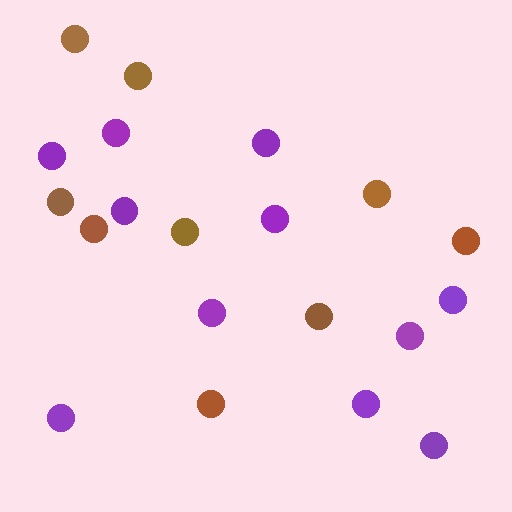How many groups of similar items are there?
There are 2 groups: one group of brown circles (9) and one group of purple circles (11).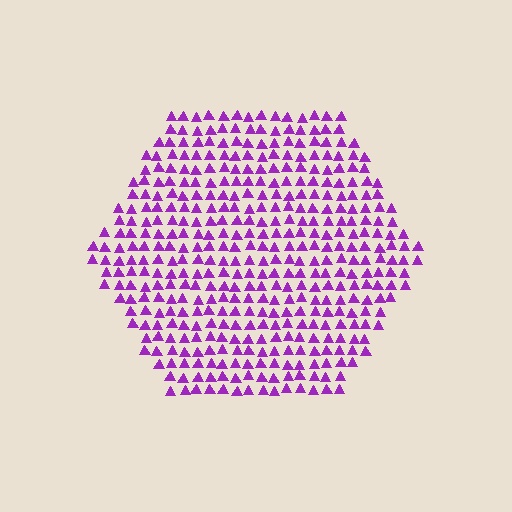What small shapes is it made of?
It is made of small triangles.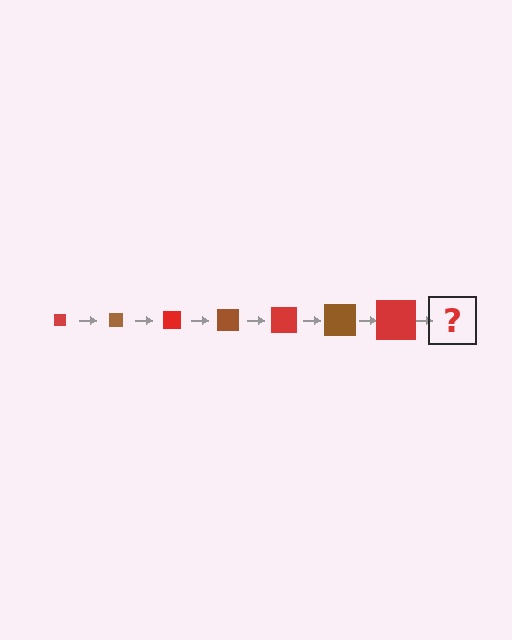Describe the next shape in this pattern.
It should be a brown square, larger than the previous one.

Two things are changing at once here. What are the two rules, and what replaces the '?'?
The two rules are that the square grows larger each step and the color cycles through red and brown. The '?' should be a brown square, larger than the previous one.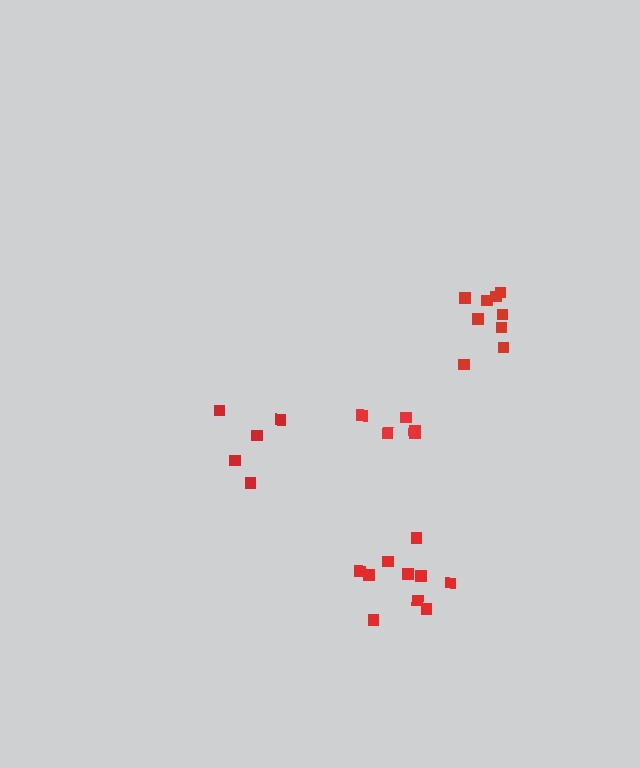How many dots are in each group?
Group 1: 5 dots, Group 2: 10 dots, Group 3: 5 dots, Group 4: 9 dots (29 total).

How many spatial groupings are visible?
There are 4 spatial groupings.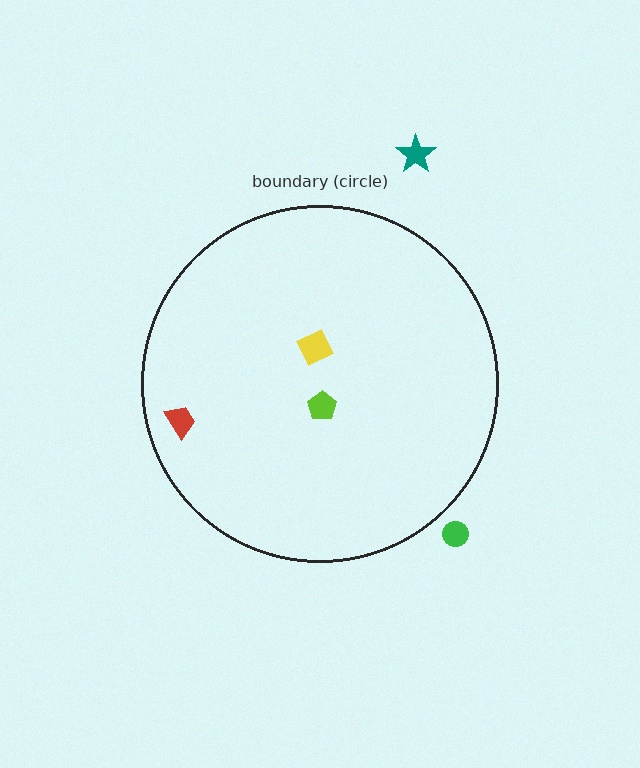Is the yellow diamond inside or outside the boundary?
Inside.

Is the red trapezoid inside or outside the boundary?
Inside.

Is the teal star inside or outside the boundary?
Outside.